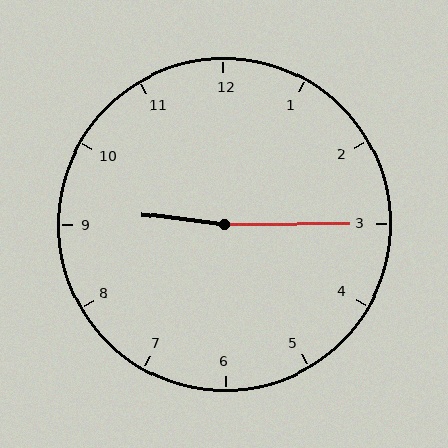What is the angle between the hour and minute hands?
Approximately 172 degrees.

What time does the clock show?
9:15.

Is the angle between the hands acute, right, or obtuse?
It is obtuse.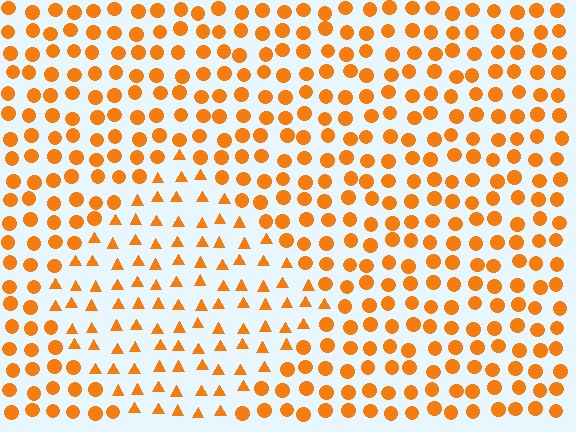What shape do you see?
I see a diamond.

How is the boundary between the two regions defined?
The boundary is defined by a change in element shape: triangles inside vs. circles outside. All elements share the same color and spacing.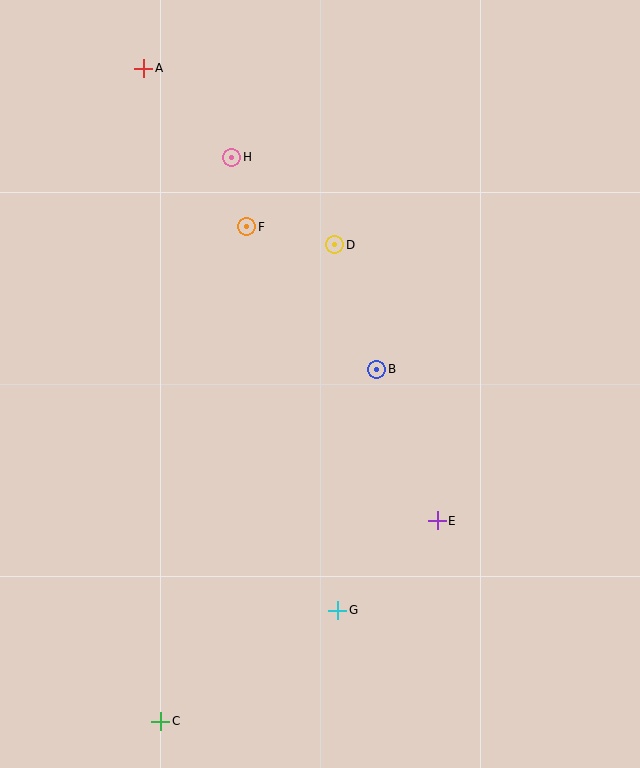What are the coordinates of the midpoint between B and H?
The midpoint between B and H is at (304, 263).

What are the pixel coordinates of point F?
Point F is at (247, 227).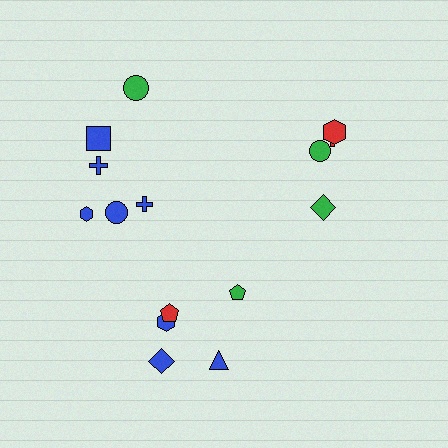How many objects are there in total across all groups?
There are 15 objects.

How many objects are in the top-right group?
There are 4 objects.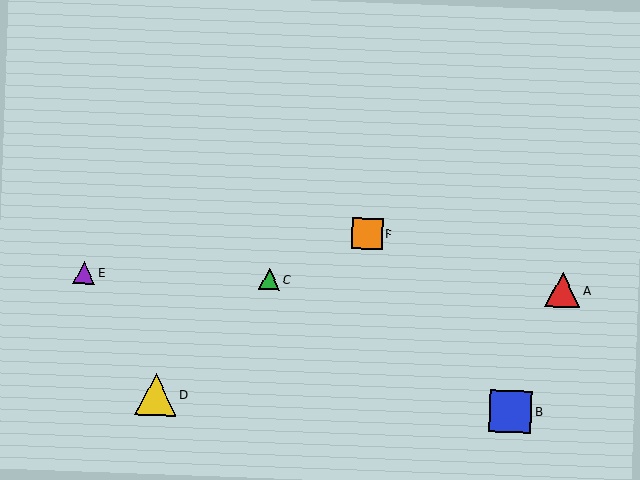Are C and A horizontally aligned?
Yes, both are at y≈280.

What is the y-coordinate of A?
Object A is at y≈290.